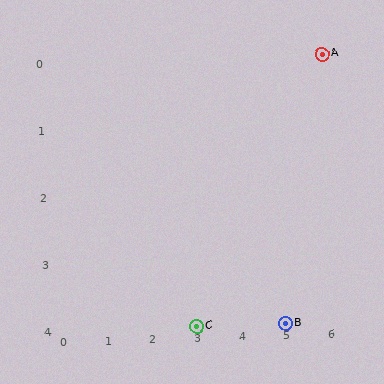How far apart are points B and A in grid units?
Points B and A are 1 column and 4 rows apart (about 4.1 grid units diagonally).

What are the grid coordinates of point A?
Point A is at grid coordinates (6, 0).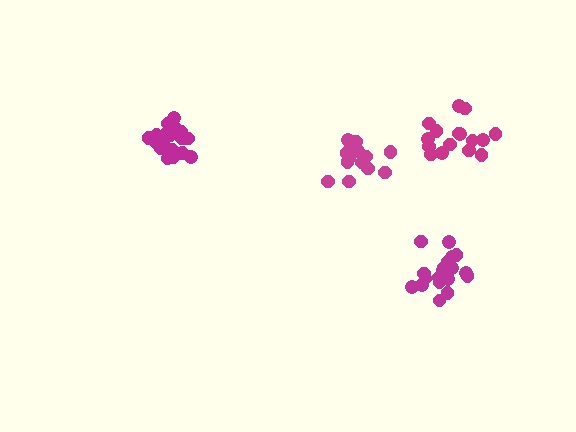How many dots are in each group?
Group 1: 15 dots, Group 2: 20 dots, Group 3: 16 dots, Group 4: 19 dots (70 total).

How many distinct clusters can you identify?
There are 4 distinct clusters.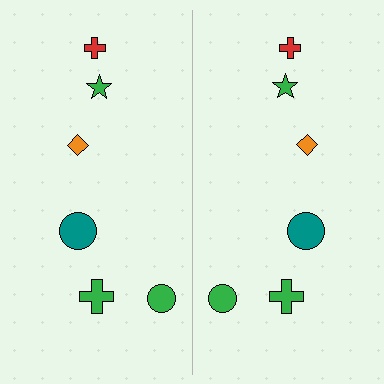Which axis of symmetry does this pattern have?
The pattern has a vertical axis of symmetry running through the center of the image.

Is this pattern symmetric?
Yes, this pattern has bilateral (reflection) symmetry.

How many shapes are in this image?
There are 12 shapes in this image.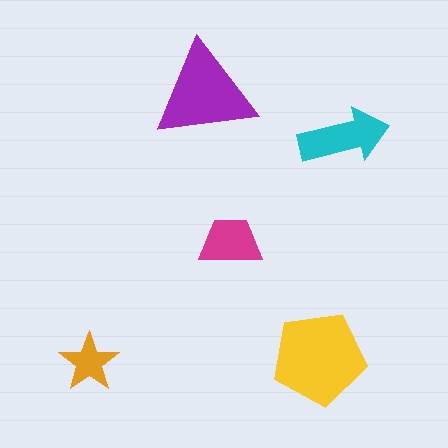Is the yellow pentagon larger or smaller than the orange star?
Larger.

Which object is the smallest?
The orange star.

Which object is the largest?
The yellow pentagon.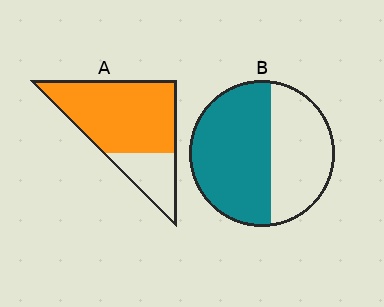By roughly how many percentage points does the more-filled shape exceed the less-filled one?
By roughly 15 percentage points (A over B).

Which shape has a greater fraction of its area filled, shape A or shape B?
Shape A.